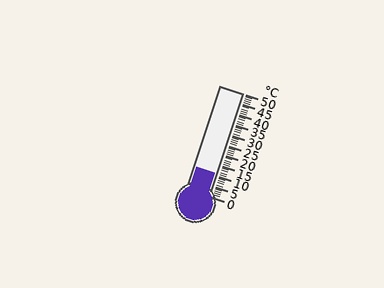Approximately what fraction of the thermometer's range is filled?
The thermometer is filled to approximately 20% of its range.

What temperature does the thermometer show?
The thermometer shows approximately 11°C.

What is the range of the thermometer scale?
The thermometer scale ranges from 0°C to 50°C.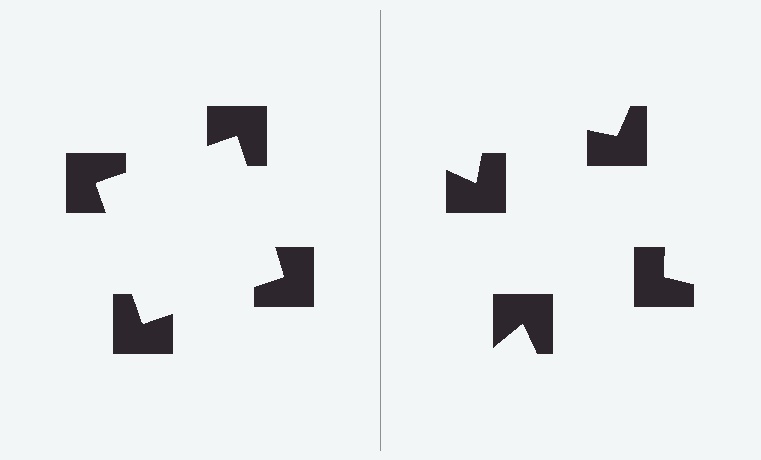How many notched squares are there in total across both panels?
8 — 4 on each side.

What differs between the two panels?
The notched squares are positioned identically on both sides; only the wedge orientations differ. On the left they align to a square; on the right they are misaligned.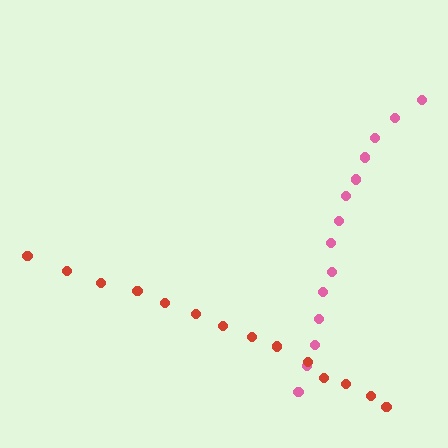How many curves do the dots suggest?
There are 2 distinct paths.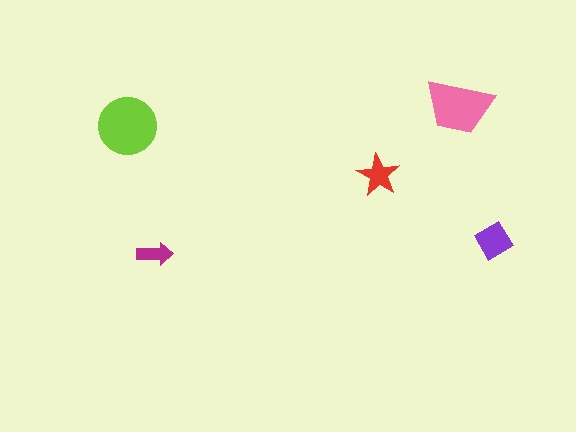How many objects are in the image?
There are 5 objects in the image.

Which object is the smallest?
The magenta arrow.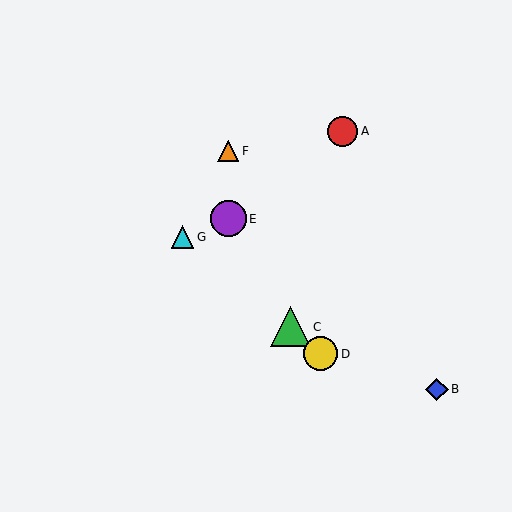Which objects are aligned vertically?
Objects E, F are aligned vertically.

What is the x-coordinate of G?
Object G is at x≈183.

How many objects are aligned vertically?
2 objects (E, F) are aligned vertically.